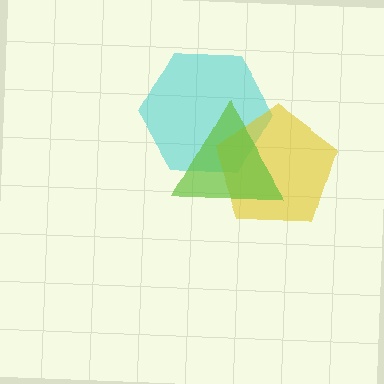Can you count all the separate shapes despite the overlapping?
Yes, there are 3 separate shapes.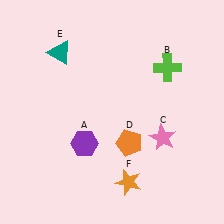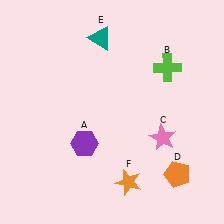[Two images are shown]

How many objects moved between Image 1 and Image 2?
2 objects moved between the two images.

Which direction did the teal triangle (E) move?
The teal triangle (E) moved right.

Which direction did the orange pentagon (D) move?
The orange pentagon (D) moved right.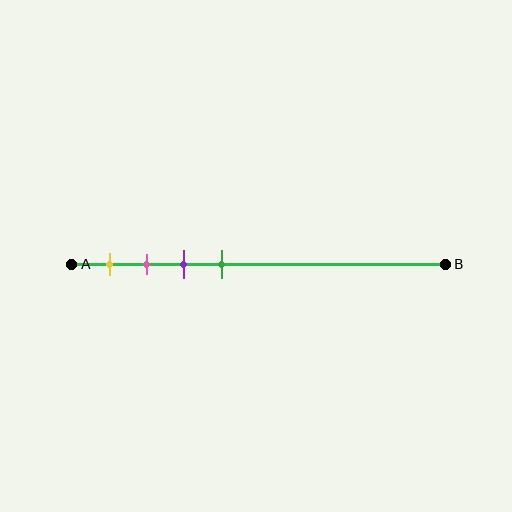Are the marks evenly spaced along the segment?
Yes, the marks are approximately evenly spaced.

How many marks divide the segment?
There are 4 marks dividing the segment.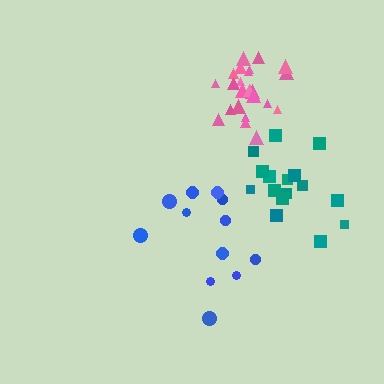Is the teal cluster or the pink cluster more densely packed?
Pink.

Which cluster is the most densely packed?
Pink.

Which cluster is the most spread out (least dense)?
Blue.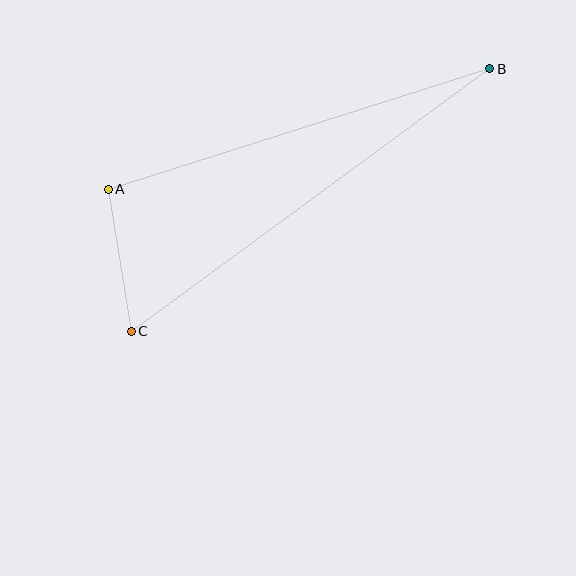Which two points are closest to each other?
Points A and C are closest to each other.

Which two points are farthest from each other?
Points B and C are farthest from each other.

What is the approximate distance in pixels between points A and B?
The distance between A and B is approximately 400 pixels.